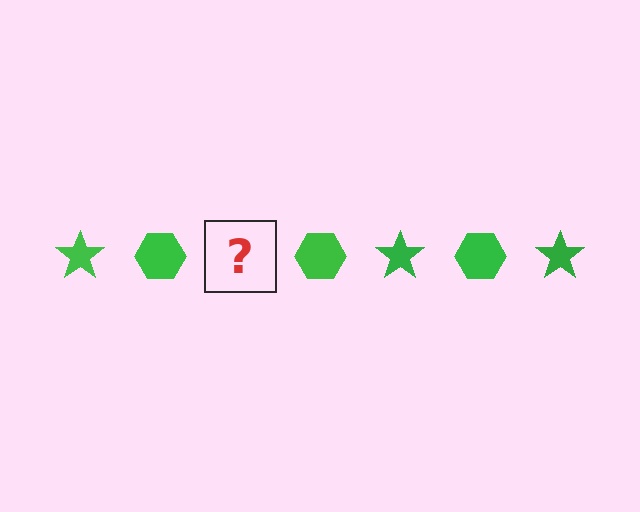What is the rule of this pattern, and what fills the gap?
The rule is that the pattern cycles through star, hexagon shapes in green. The gap should be filled with a green star.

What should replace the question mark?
The question mark should be replaced with a green star.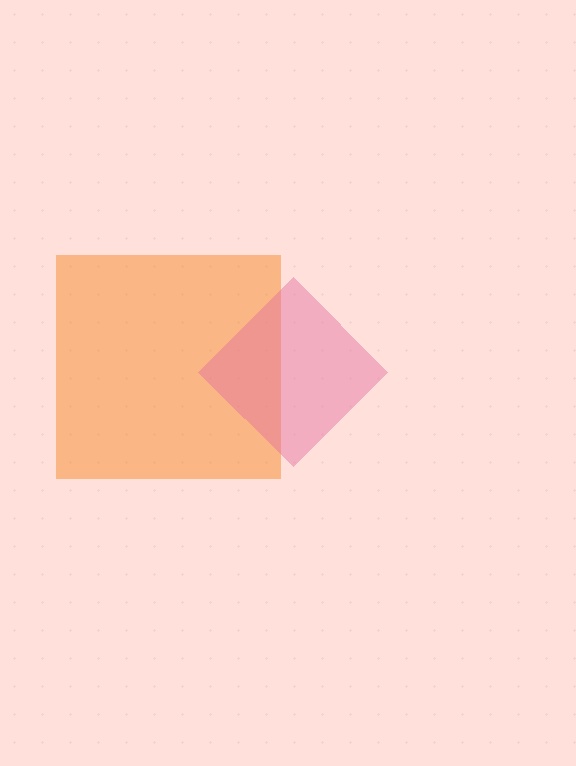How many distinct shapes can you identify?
There are 2 distinct shapes: an orange square, a pink diamond.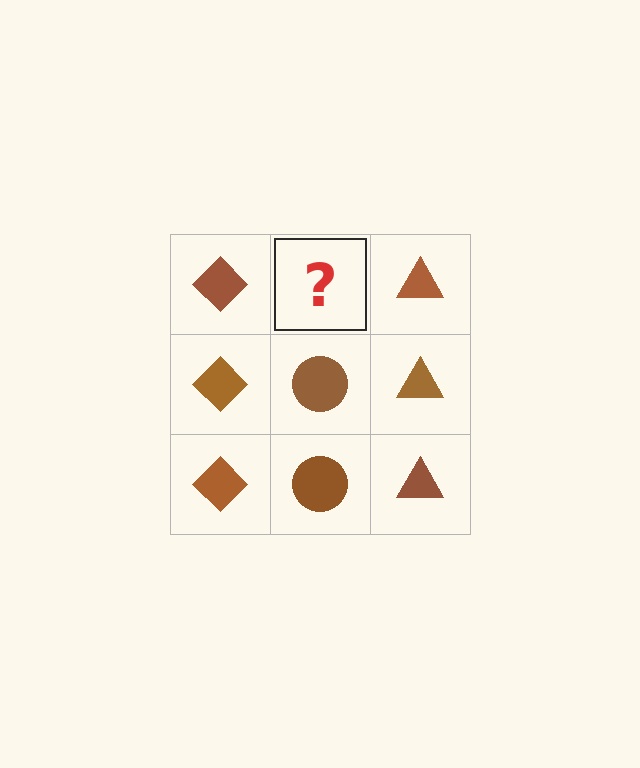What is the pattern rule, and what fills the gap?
The rule is that each column has a consistent shape. The gap should be filled with a brown circle.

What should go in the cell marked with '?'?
The missing cell should contain a brown circle.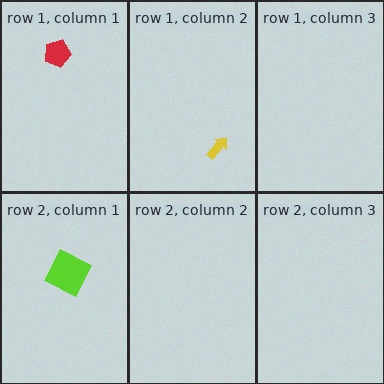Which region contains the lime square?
The row 2, column 1 region.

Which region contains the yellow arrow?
The row 1, column 2 region.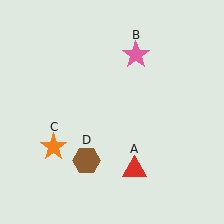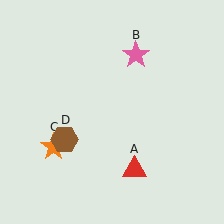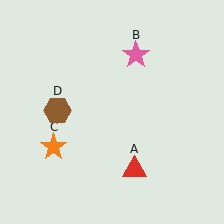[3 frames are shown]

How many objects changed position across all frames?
1 object changed position: brown hexagon (object D).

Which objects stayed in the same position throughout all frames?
Red triangle (object A) and pink star (object B) and orange star (object C) remained stationary.